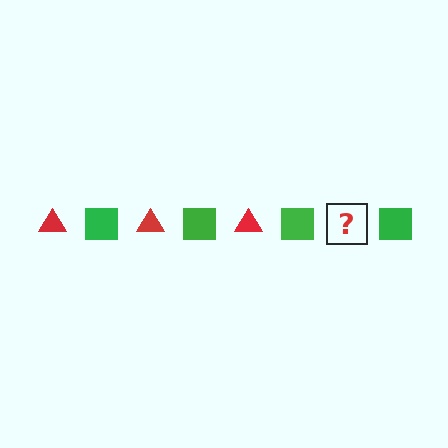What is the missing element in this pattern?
The missing element is a red triangle.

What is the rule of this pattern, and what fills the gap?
The rule is that the pattern alternates between red triangle and green square. The gap should be filled with a red triangle.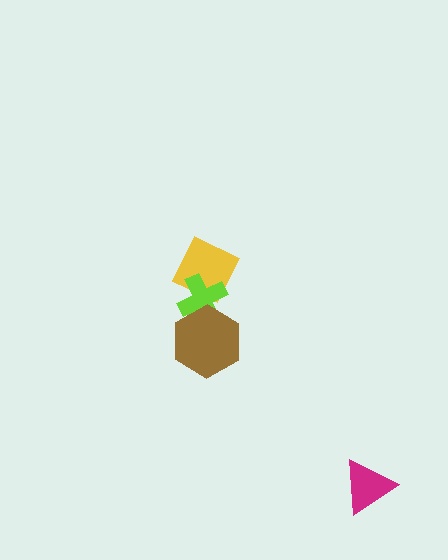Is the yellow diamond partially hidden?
Yes, it is partially covered by another shape.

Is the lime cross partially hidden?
Yes, it is partially covered by another shape.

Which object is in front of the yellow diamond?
The lime cross is in front of the yellow diamond.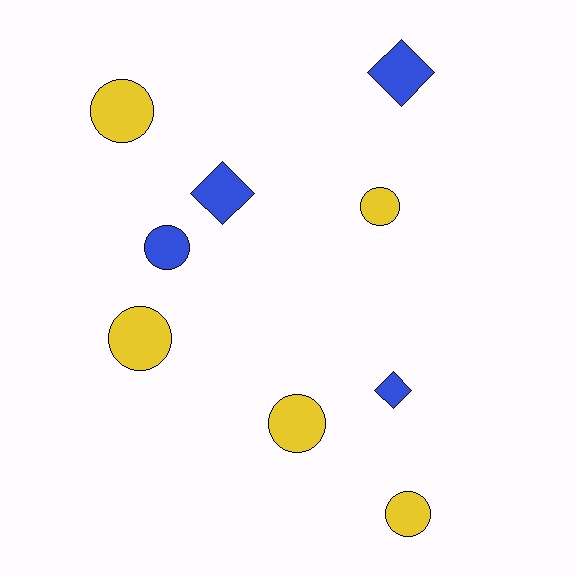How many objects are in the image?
There are 9 objects.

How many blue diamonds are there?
There are 3 blue diamonds.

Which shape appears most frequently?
Circle, with 6 objects.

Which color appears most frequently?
Yellow, with 5 objects.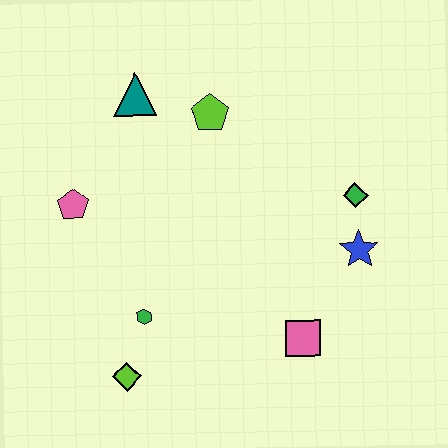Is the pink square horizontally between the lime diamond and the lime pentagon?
No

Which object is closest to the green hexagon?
The lime diamond is closest to the green hexagon.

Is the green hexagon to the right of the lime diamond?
Yes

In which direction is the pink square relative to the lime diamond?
The pink square is to the right of the lime diamond.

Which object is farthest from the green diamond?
The lime diamond is farthest from the green diamond.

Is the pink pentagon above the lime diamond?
Yes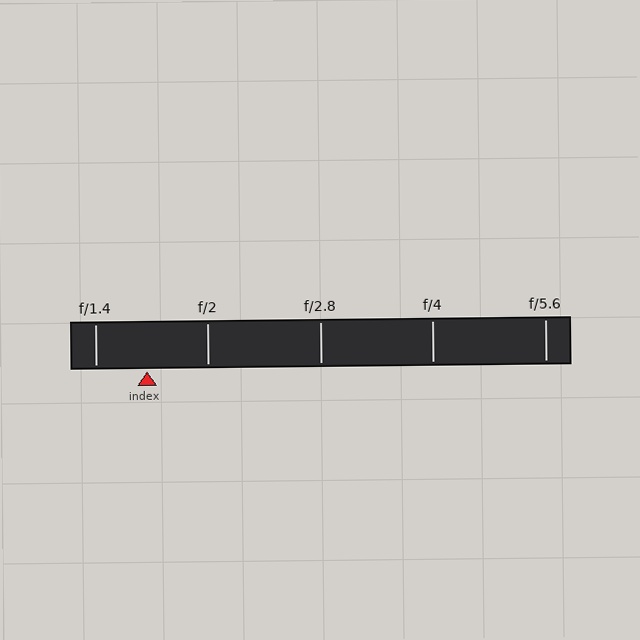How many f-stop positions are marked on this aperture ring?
There are 5 f-stop positions marked.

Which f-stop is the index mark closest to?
The index mark is closest to f/1.4.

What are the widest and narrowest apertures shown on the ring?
The widest aperture shown is f/1.4 and the narrowest is f/5.6.